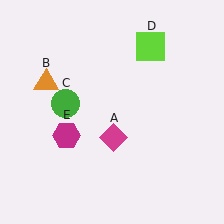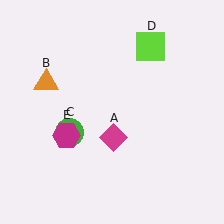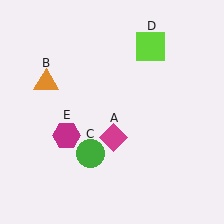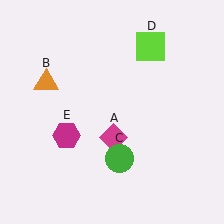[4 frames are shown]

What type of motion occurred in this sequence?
The green circle (object C) rotated counterclockwise around the center of the scene.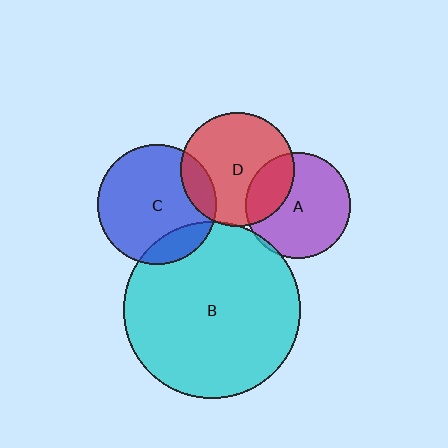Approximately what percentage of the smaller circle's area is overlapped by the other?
Approximately 15%.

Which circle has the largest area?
Circle B (cyan).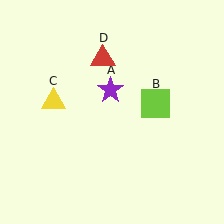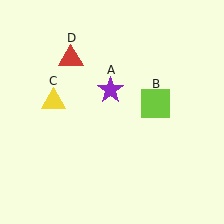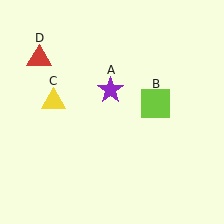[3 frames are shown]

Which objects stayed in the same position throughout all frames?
Purple star (object A) and lime square (object B) and yellow triangle (object C) remained stationary.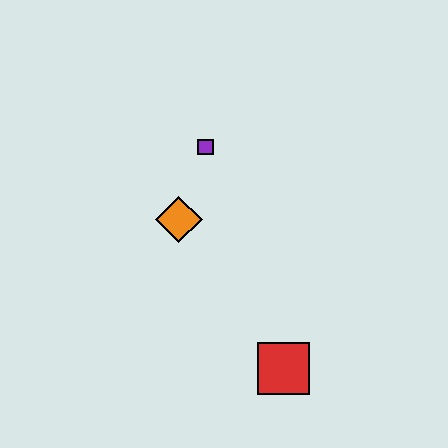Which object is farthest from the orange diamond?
The red square is farthest from the orange diamond.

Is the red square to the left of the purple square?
No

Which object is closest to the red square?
The orange diamond is closest to the red square.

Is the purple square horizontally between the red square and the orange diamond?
Yes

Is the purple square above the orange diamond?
Yes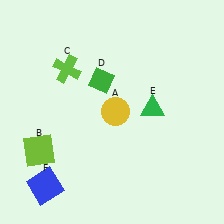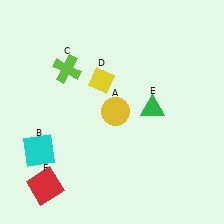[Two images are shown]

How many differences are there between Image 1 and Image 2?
There are 3 differences between the two images.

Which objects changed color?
B changed from lime to cyan. D changed from green to yellow. F changed from blue to red.